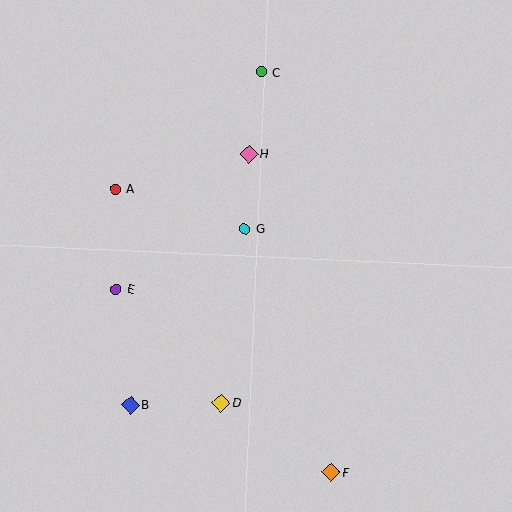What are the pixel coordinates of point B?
Point B is at (131, 405).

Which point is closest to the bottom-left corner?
Point B is closest to the bottom-left corner.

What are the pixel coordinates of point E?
Point E is at (116, 289).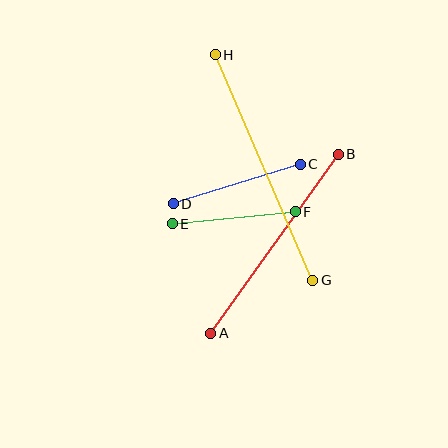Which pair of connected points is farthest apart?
Points G and H are farthest apart.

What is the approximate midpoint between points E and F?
The midpoint is at approximately (234, 218) pixels.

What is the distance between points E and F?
The distance is approximately 124 pixels.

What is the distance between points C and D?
The distance is approximately 133 pixels.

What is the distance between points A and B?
The distance is approximately 220 pixels.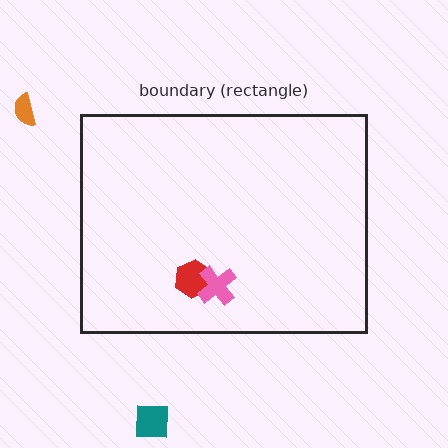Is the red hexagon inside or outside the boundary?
Inside.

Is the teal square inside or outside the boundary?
Outside.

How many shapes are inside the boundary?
2 inside, 2 outside.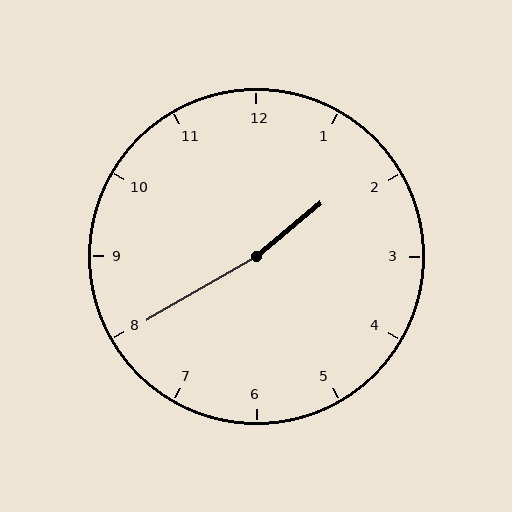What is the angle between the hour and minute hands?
Approximately 170 degrees.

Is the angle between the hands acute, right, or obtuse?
It is obtuse.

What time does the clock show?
1:40.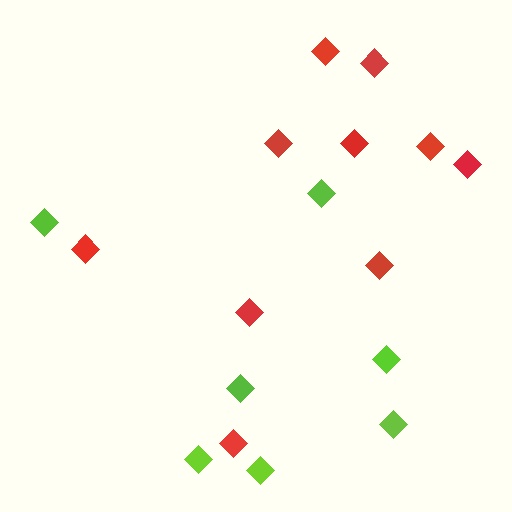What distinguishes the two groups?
There are 2 groups: one group of lime diamonds (7) and one group of red diamonds (10).